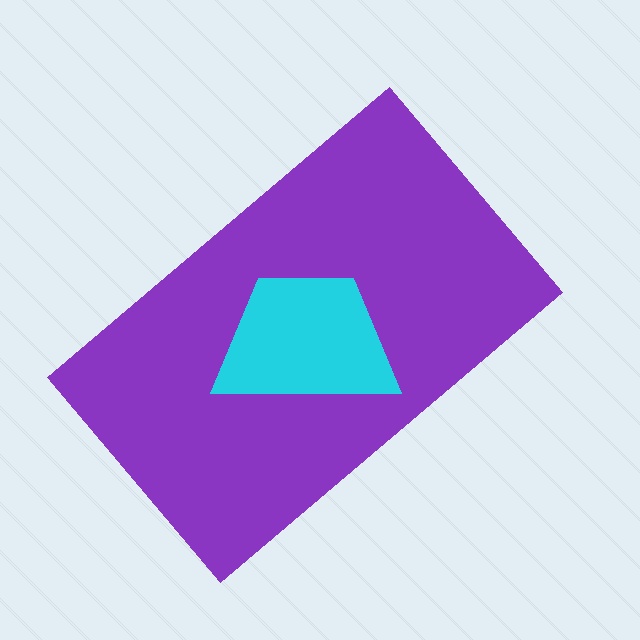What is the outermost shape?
The purple rectangle.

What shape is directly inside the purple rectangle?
The cyan trapezoid.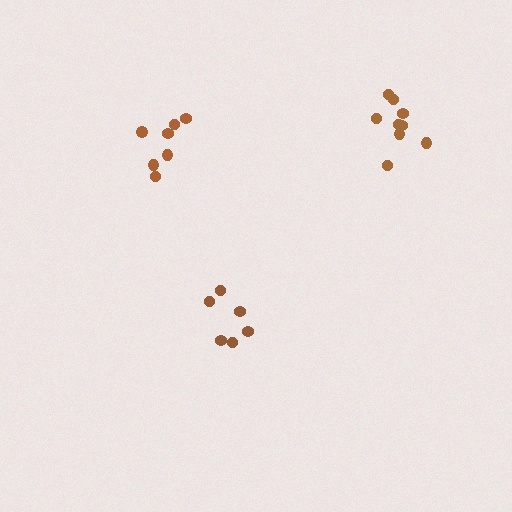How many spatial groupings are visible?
There are 3 spatial groupings.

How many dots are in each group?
Group 1: 6 dots, Group 2: 7 dots, Group 3: 9 dots (22 total).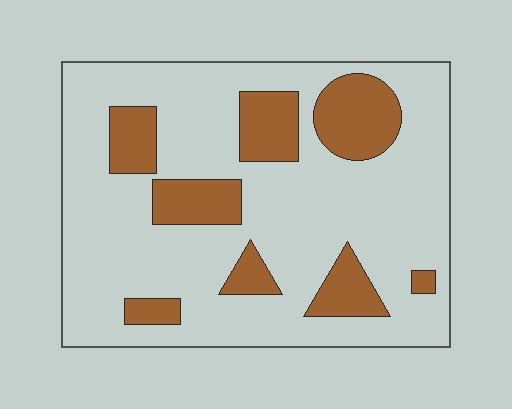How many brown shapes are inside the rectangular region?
8.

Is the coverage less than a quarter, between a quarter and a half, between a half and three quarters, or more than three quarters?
Less than a quarter.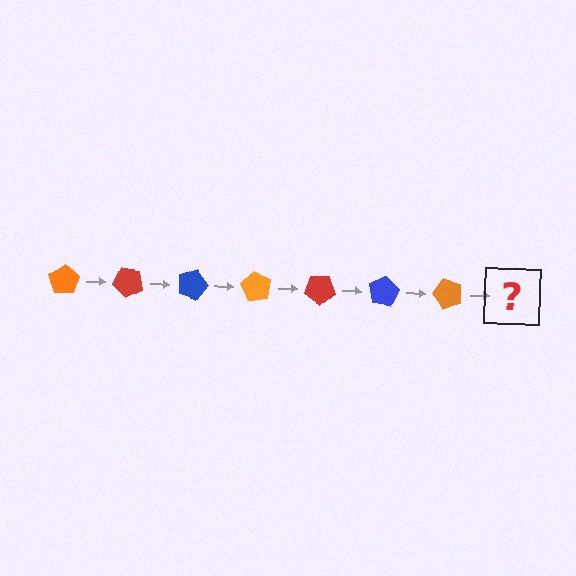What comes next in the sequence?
The next element should be a red pentagon, rotated 315 degrees from the start.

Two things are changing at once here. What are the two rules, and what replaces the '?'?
The two rules are that it rotates 45 degrees each step and the color cycles through orange, red, and blue. The '?' should be a red pentagon, rotated 315 degrees from the start.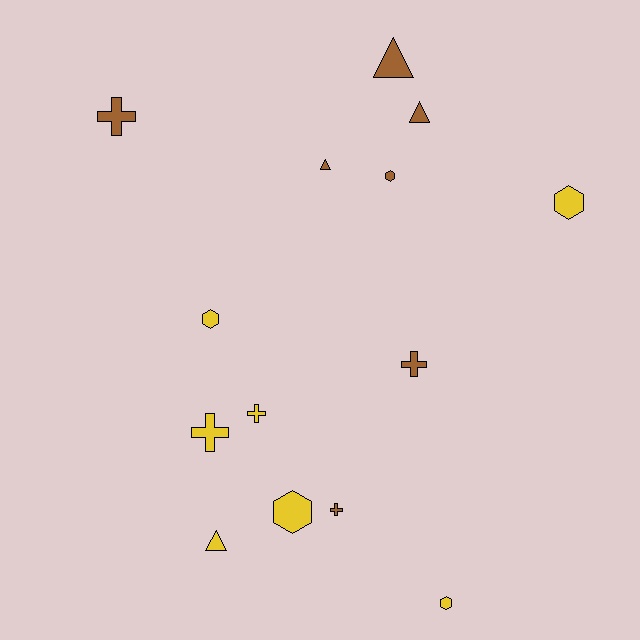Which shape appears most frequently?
Hexagon, with 5 objects.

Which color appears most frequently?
Brown, with 7 objects.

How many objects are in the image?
There are 14 objects.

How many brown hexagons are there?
There is 1 brown hexagon.